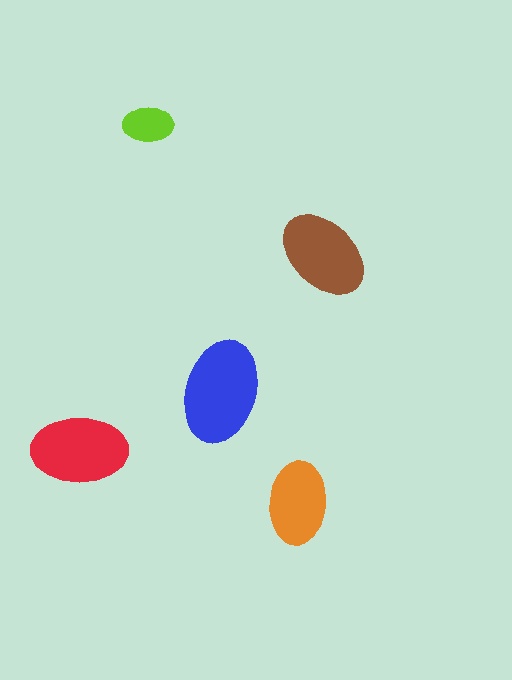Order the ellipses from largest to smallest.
the blue one, the red one, the brown one, the orange one, the lime one.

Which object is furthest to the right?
The brown ellipse is rightmost.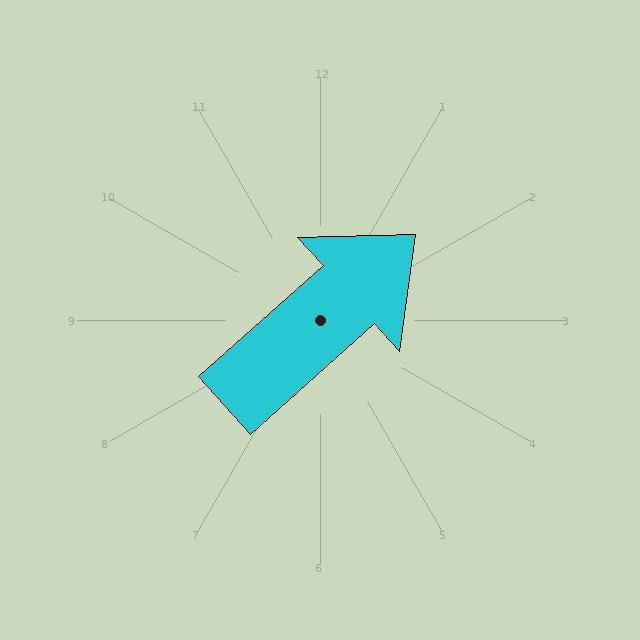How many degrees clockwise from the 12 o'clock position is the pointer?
Approximately 48 degrees.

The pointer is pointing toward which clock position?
Roughly 2 o'clock.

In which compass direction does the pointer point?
Northeast.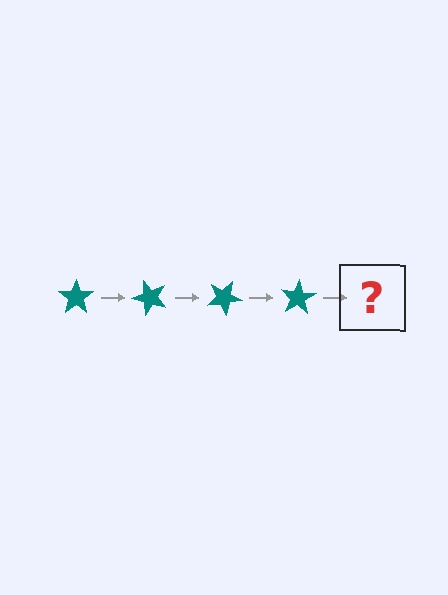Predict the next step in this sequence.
The next step is a teal star rotated 200 degrees.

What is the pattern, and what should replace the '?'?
The pattern is that the star rotates 50 degrees each step. The '?' should be a teal star rotated 200 degrees.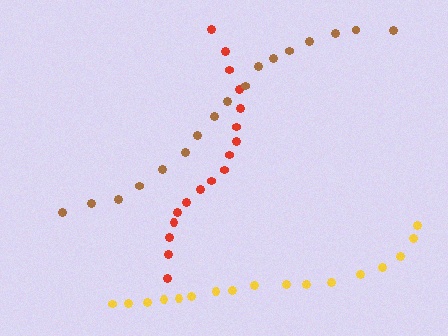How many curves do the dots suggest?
There are 3 distinct paths.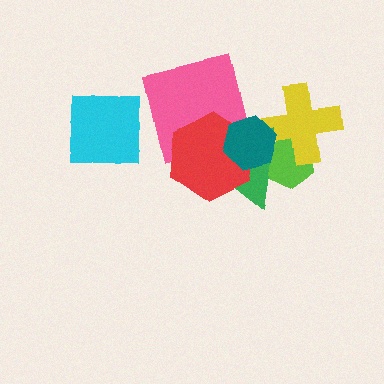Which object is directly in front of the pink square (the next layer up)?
The green triangle is directly in front of the pink square.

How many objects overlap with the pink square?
3 objects overlap with the pink square.